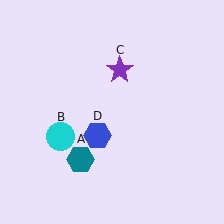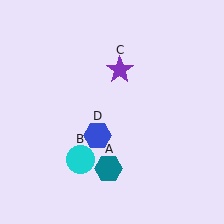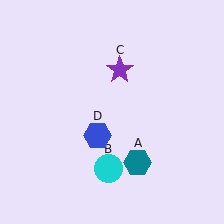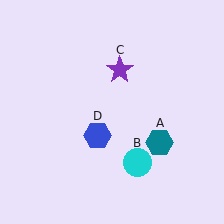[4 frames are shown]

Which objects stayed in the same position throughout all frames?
Purple star (object C) and blue hexagon (object D) remained stationary.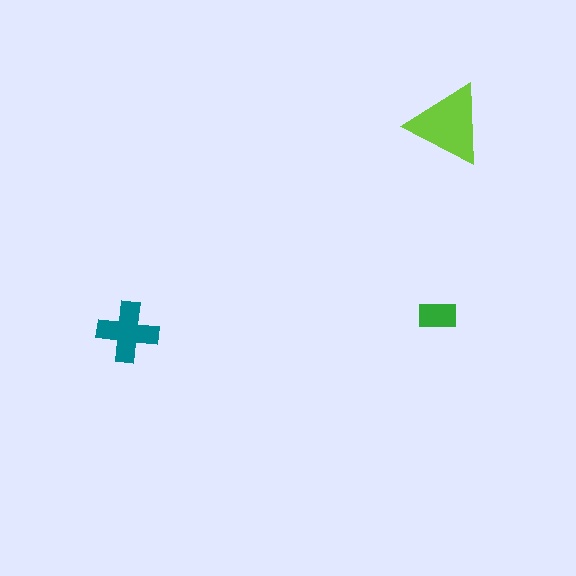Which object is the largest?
The lime triangle.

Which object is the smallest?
The green rectangle.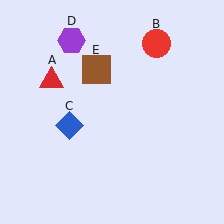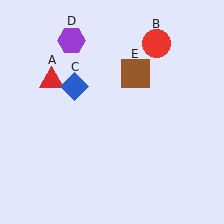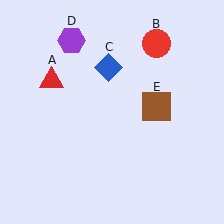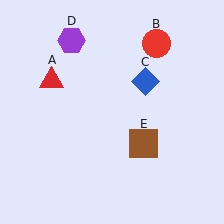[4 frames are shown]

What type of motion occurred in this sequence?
The blue diamond (object C), brown square (object E) rotated clockwise around the center of the scene.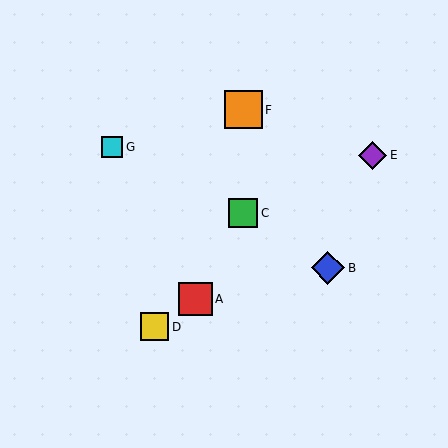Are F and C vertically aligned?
Yes, both are at x≈243.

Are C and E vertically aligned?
No, C is at x≈243 and E is at x≈373.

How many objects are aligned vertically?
2 objects (C, F) are aligned vertically.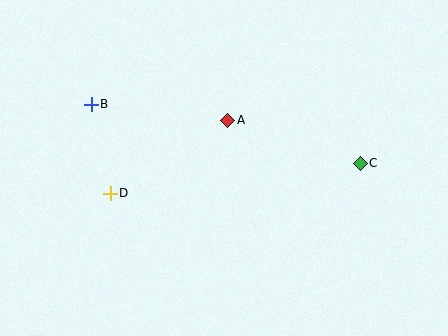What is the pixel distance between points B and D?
The distance between B and D is 91 pixels.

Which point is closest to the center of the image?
Point A at (228, 120) is closest to the center.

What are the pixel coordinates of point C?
Point C is at (360, 163).